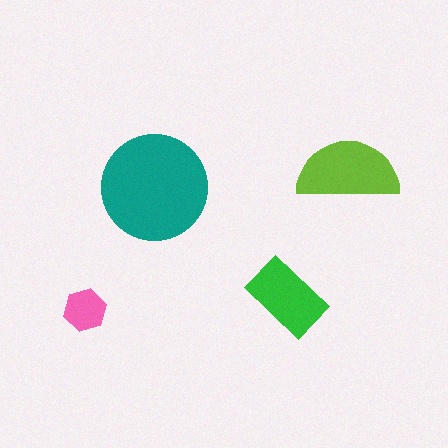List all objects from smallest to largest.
The pink hexagon, the green rectangle, the lime semicircle, the teal circle.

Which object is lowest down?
The pink hexagon is bottommost.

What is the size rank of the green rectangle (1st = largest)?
3rd.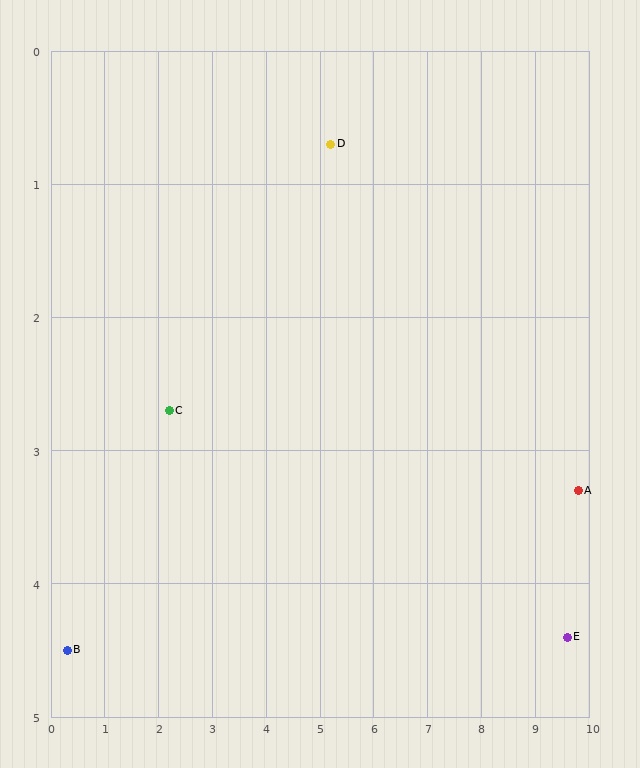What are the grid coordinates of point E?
Point E is at approximately (9.6, 4.4).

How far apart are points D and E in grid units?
Points D and E are about 5.7 grid units apart.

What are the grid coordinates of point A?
Point A is at approximately (9.8, 3.3).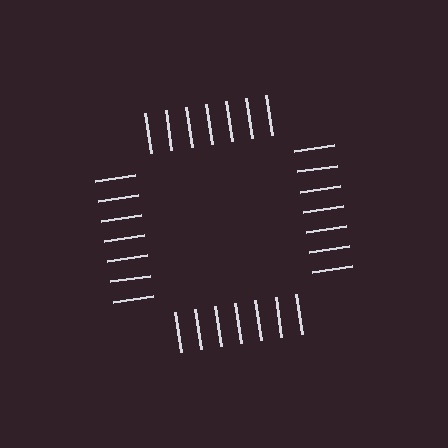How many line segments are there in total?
28 — 7 along each of the 4 edges.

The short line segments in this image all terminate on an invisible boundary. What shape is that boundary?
An illusory square — the line segments terminate on its edges but no continuous stroke is drawn.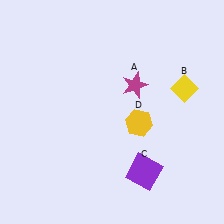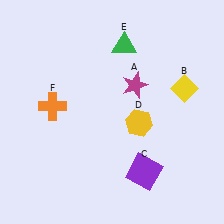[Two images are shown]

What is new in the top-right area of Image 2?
A green triangle (E) was added in the top-right area of Image 2.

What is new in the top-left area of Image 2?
An orange cross (F) was added in the top-left area of Image 2.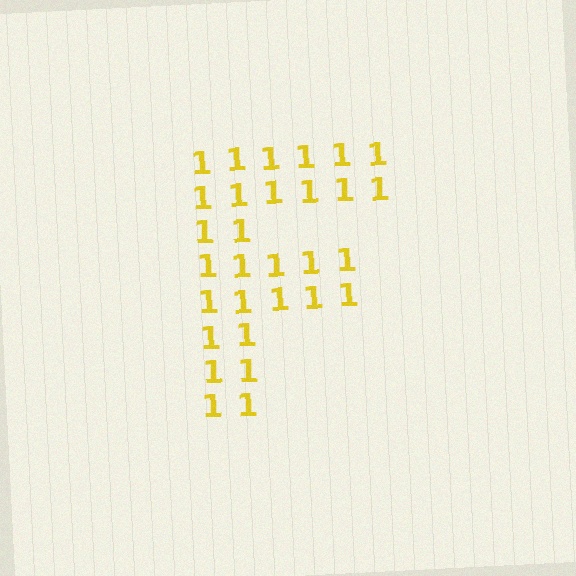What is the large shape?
The large shape is the letter F.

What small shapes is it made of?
It is made of small digit 1's.